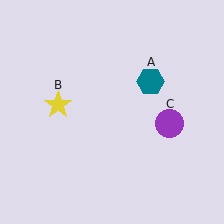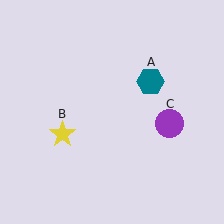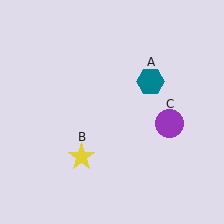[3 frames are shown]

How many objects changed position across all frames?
1 object changed position: yellow star (object B).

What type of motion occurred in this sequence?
The yellow star (object B) rotated counterclockwise around the center of the scene.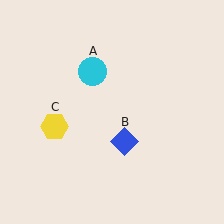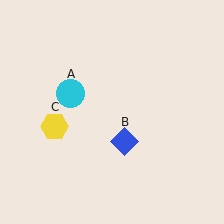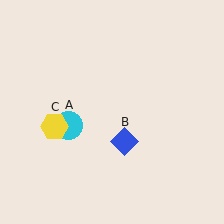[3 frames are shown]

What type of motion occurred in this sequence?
The cyan circle (object A) rotated counterclockwise around the center of the scene.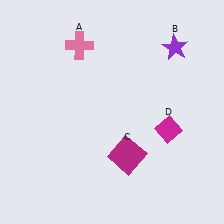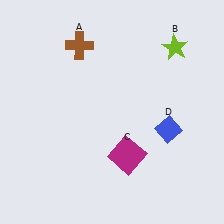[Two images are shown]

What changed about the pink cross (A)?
In Image 1, A is pink. In Image 2, it changed to brown.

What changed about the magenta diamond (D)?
In Image 1, D is magenta. In Image 2, it changed to blue.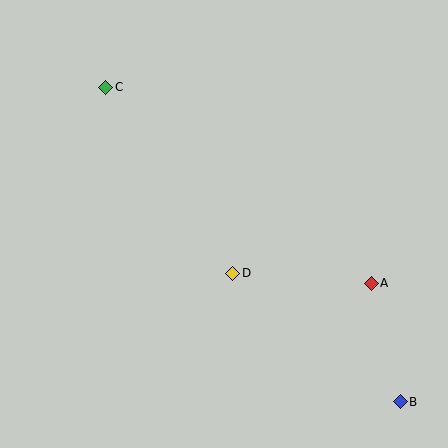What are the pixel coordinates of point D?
Point D is at (233, 273).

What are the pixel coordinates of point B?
Point B is at (400, 402).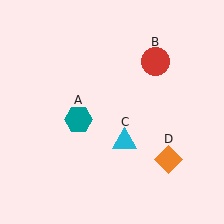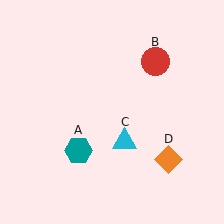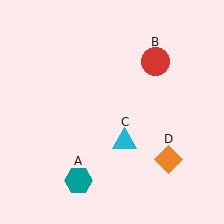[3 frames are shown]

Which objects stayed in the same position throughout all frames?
Red circle (object B) and cyan triangle (object C) and orange diamond (object D) remained stationary.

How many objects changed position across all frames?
1 object changed position: teal hexagon (object A).